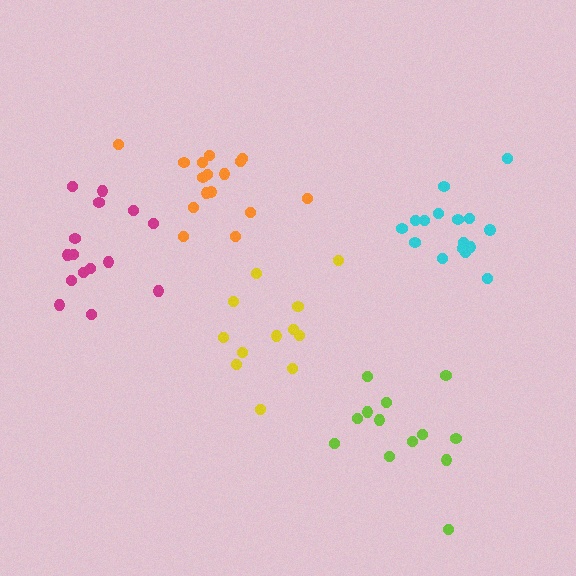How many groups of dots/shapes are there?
There are 5 groups.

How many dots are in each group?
Group 1: 16 dots, Group 2: 12 dots, Group 3: 16 dots, Group 4: 13 dots, Group 5: 15 dots (72 total).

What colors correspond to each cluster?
The clusters are colored: orange, yellow, cyan, lime, magenta.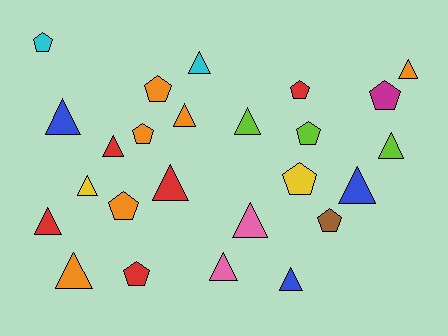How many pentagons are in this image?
There are 10 pentagons.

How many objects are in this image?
There are 25 objects.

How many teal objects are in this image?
There are no teal objects.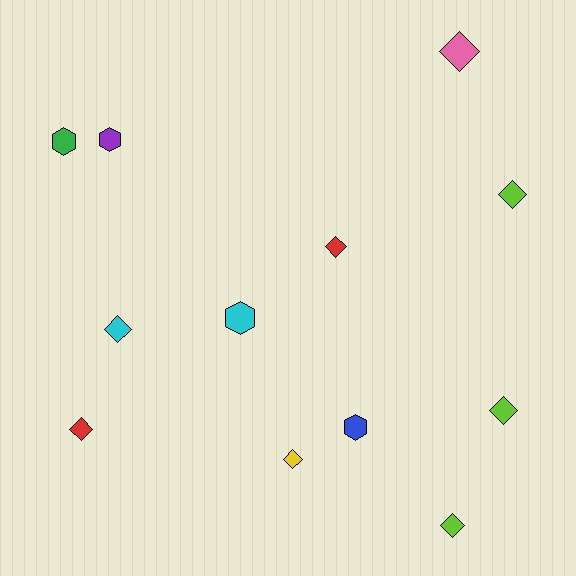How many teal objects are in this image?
There are no teal objects.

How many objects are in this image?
There are 12 objects.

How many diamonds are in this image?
There are 8 diamonds.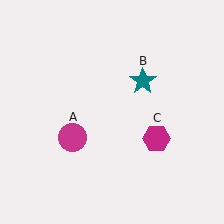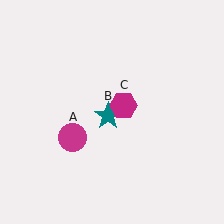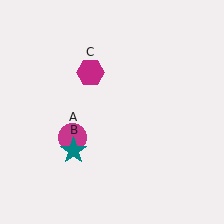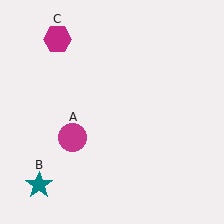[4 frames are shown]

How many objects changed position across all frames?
2 objects changed position: teal star (object B), magenta hexagon (object C).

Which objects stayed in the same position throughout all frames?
Magenta circle (object A) remained stationary.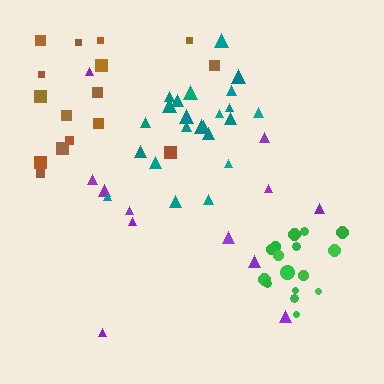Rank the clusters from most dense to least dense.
green, teal, brown, purple.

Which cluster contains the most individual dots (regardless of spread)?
Teal (23).